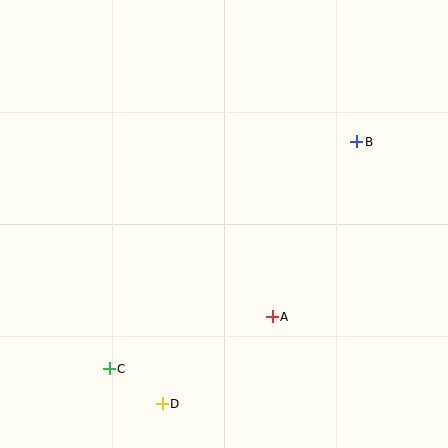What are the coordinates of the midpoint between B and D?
The midpoint between B and D is at (260, 273).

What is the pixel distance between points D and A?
The distance between D and A is 140 pixels.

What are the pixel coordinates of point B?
Point B is at (357, 142).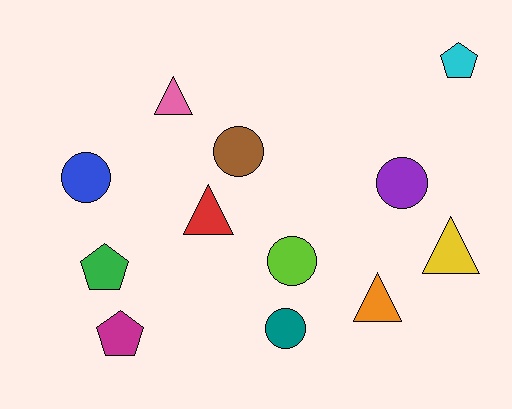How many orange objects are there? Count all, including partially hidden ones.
There is 1 orange object.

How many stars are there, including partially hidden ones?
There are no stars.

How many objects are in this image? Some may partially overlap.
There are 12 objects.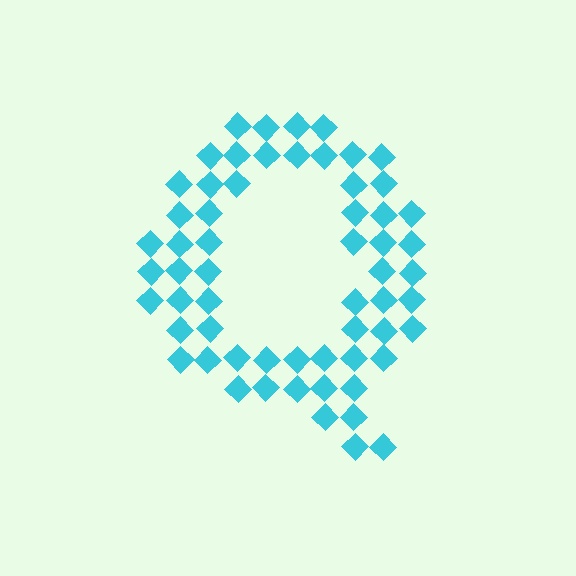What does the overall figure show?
The overall figure shows the letter Q.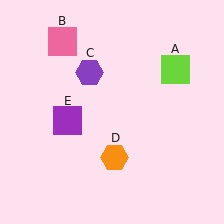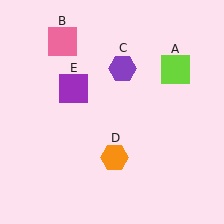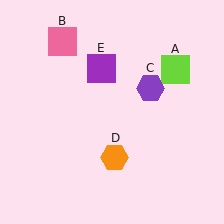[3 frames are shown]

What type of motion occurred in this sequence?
The purple hexagon (object C), purple square (object E) rotated clockwise around the center of the scene.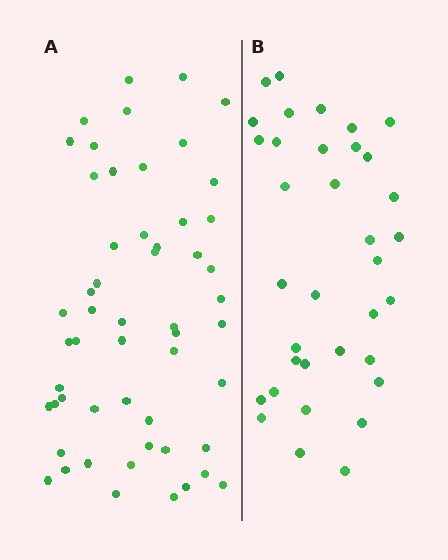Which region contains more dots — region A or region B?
Region A (the left region) has more dots.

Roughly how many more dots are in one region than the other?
Region A has approximately 20 more dots than region B.